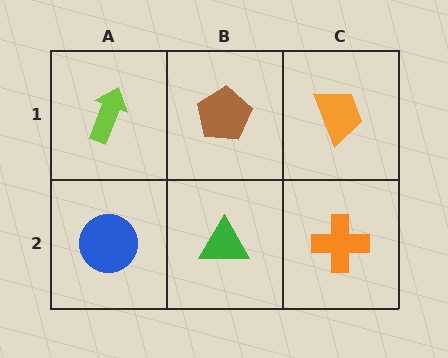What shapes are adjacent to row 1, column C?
An orange cross (row 2, column C), a brown pentagon (row 1, column B).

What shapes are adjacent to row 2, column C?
An orange trapezoid (row 1, column C), a green triangle (row 2, column B).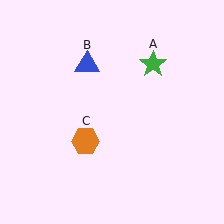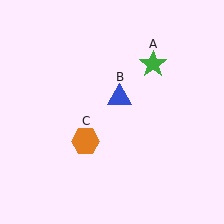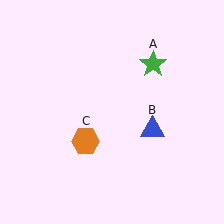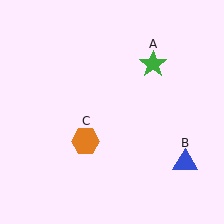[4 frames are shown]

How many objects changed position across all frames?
1 object changed position: blue triangle (object B).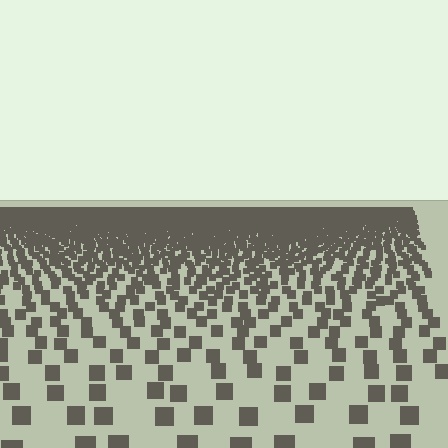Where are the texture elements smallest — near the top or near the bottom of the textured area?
Near the top.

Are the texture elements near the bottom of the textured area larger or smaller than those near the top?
Larger. Near the bottom, elements are closer to the viewer and appear at a bigger on-screen size.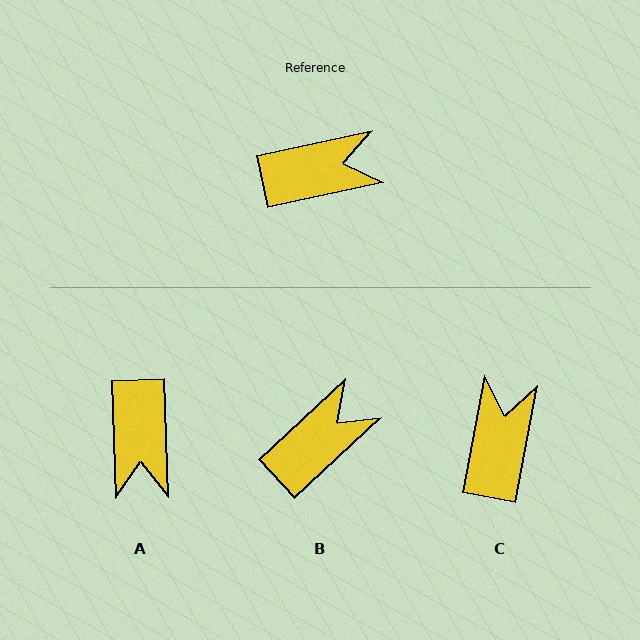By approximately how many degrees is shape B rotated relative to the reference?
Approximately 31 degrees counter-clockwise.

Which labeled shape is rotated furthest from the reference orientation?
A, about 101 degrees away.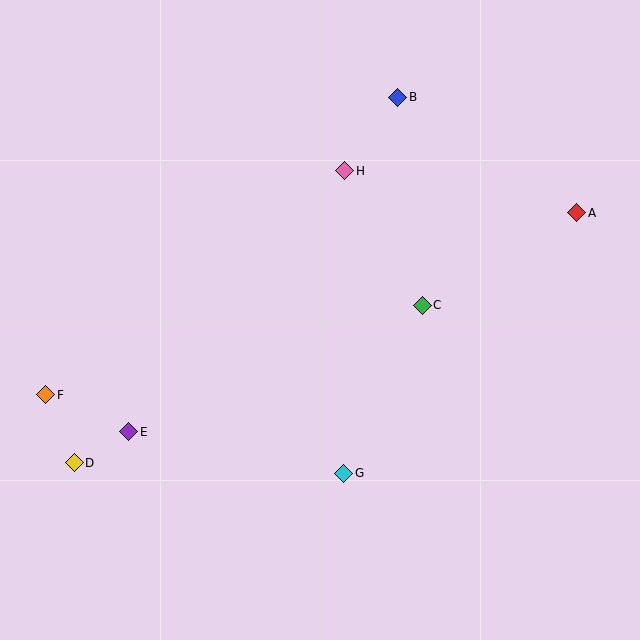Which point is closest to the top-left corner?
Point H is closest to the top-left corner.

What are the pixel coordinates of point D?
Point D is at (74, 463).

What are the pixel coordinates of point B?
Point B is at (398, 97).